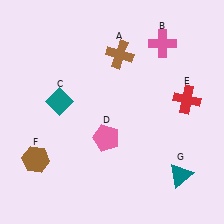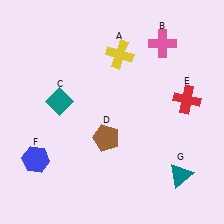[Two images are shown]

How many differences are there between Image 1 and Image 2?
There are 3 differences between the two images.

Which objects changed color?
A changed from brown to yellow. D changed from pink to brown. F changed from brown to blue.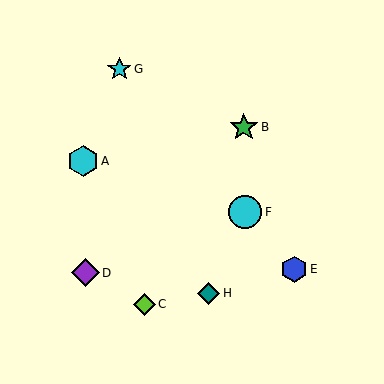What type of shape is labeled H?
Shape H is a teal diamond.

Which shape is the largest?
The cyan circle (labeled F) is the largest.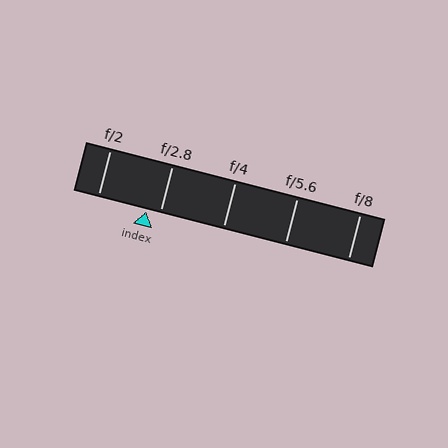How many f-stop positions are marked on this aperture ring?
There are 5 f-stop positions marked.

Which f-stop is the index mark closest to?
The index mark is closest to f/2.8.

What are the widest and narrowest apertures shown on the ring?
The widest aperture shown is f/2 and the narrowest is f/8.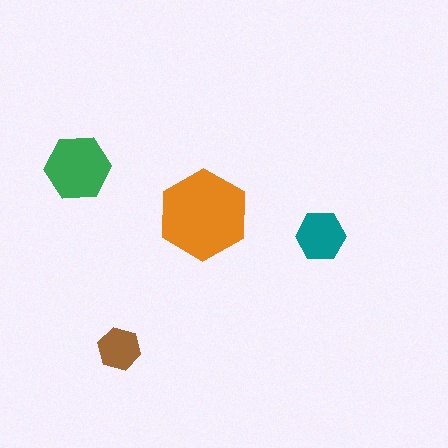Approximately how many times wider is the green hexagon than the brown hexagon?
About 1.5 times wider.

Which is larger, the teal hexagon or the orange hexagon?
The orange one.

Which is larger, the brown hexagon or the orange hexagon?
The orange one.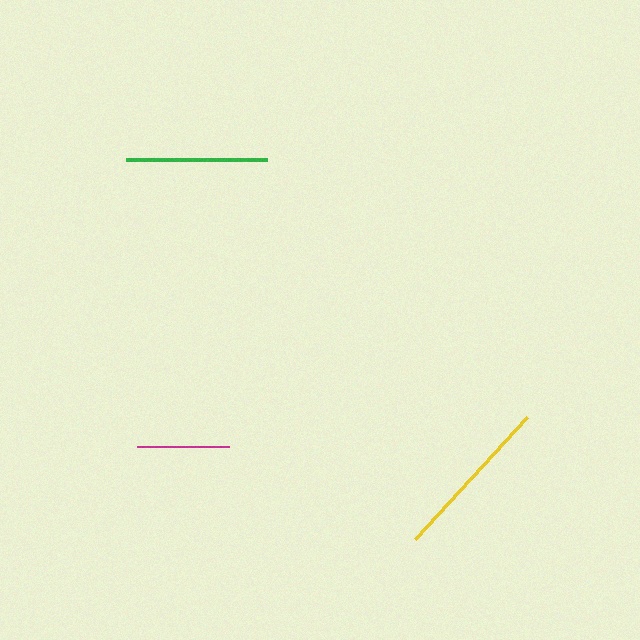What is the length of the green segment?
The green segment is approximately 141 pixels long.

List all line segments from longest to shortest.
From longest to shortest: yellow, green, magenta.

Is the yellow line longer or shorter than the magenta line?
The yellow line is longer than the magenta line.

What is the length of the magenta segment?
The magenta segment is approximately 92 pixels long.